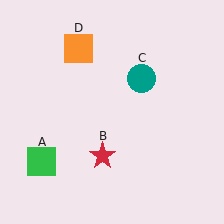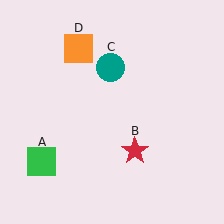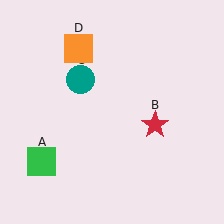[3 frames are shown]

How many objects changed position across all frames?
2 objects changed position: red star (object B), teal circle (object C).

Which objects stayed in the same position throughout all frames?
Green square (object A) and orange square (object D) remained stationary.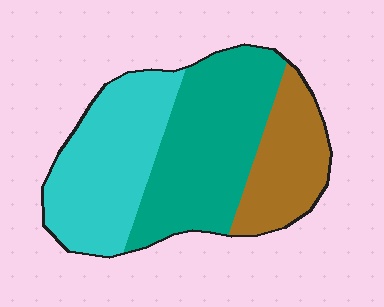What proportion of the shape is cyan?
Cyan takes up between a third and a half of the shape.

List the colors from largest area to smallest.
From largest to smallest: teal, cyan, brown.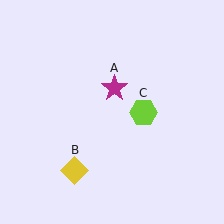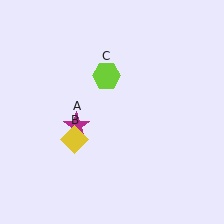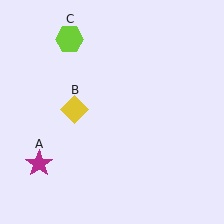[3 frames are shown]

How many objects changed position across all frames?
3 objects changed position: magenta star (object A), yellow diamond (object B), lime hexagon (object C).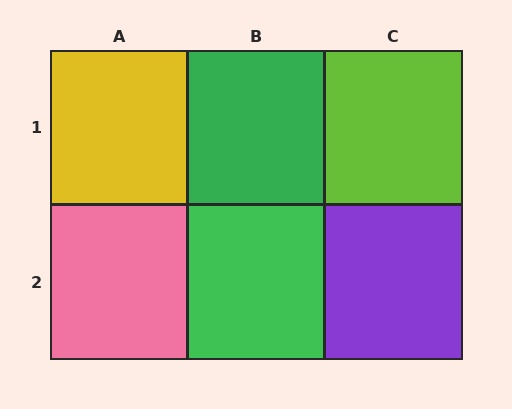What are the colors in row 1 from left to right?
Yellow, green, lime.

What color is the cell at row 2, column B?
Green.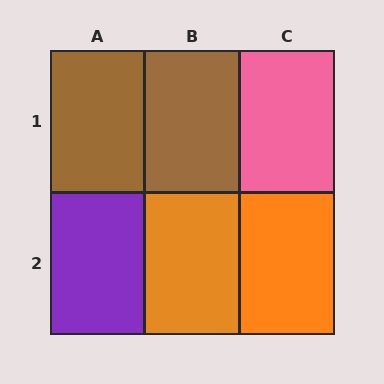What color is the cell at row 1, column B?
Brown.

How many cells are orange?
2 cells are orange.